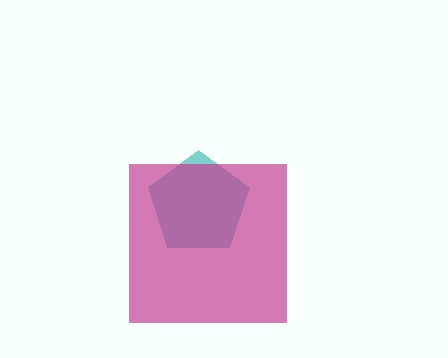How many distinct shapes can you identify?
There are 2 distinct shapes: a teal pentagon, a magenta square.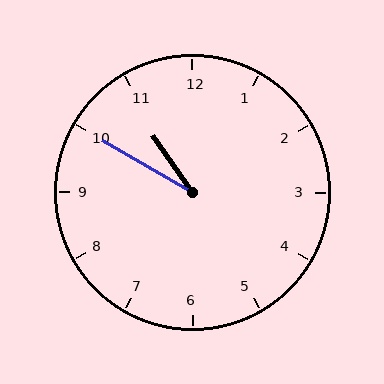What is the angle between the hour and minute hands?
Approximately 25 degrees.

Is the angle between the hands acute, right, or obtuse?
It is acute.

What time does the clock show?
10:50.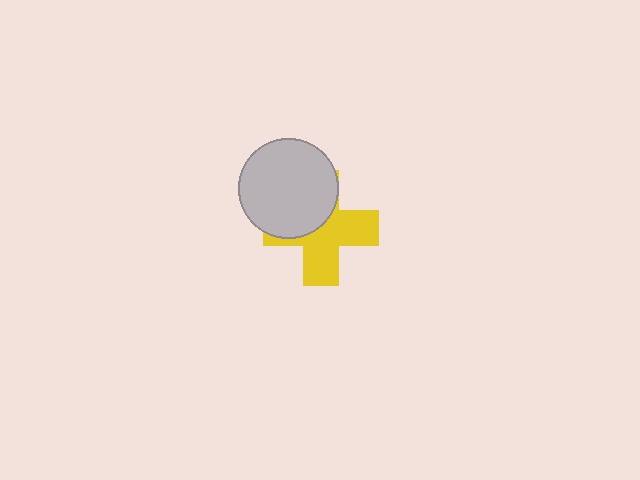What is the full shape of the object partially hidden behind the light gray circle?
The partially hidden object is a yellow cross.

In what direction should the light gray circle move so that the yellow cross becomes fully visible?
The light gray circle should move toward the upper-left. That is the shortest direction to clear the overlap and leave the yellow cross fully visible.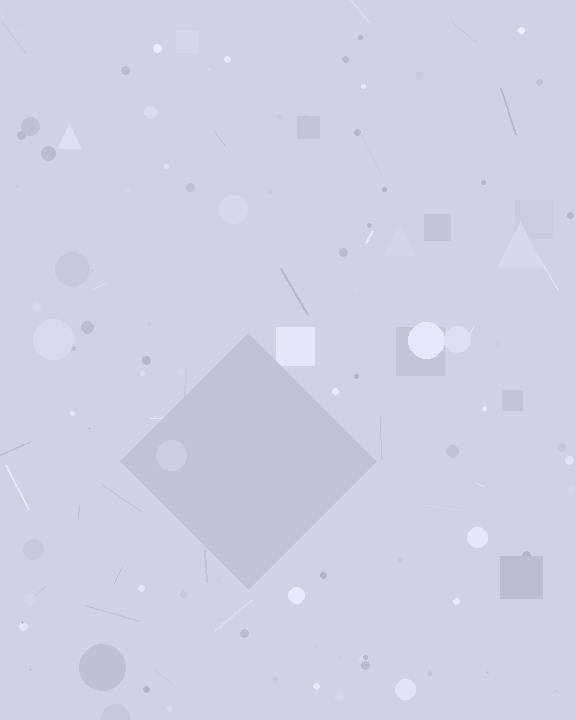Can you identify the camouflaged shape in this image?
The camouflaged shape is a diamond.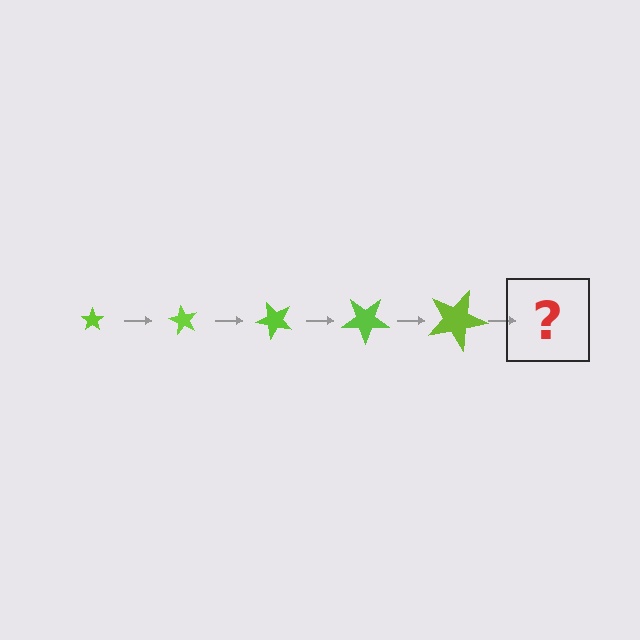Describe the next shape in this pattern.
It should be a star, larger than the previous one and rotated 300 degrees from the start.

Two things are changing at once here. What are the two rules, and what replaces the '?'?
The two rules are that the star grows larger each step and it rotates 60 degrees each step. The '?' should be a star, larger than the previous one and rotated 300 degrees from the start.